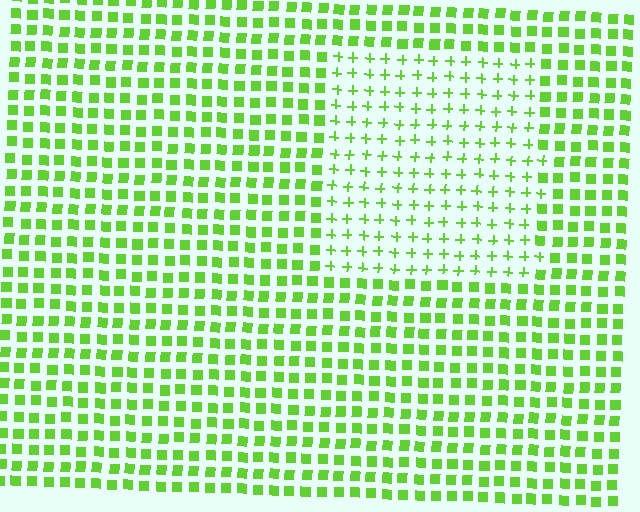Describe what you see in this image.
The image is filled with small lime elements arranged in a uniform grid. A rectangle-shaped region contains plus signs, while the surrounding area contains squares. The boundary is defined purely by the change in element shape.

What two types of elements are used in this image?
The image uses plus signs inside the rectangle region and squares outside it.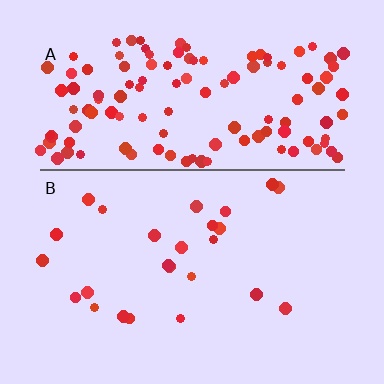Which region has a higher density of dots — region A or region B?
A (the top).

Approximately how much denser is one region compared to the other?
Approximately 5.2× — region A over region B.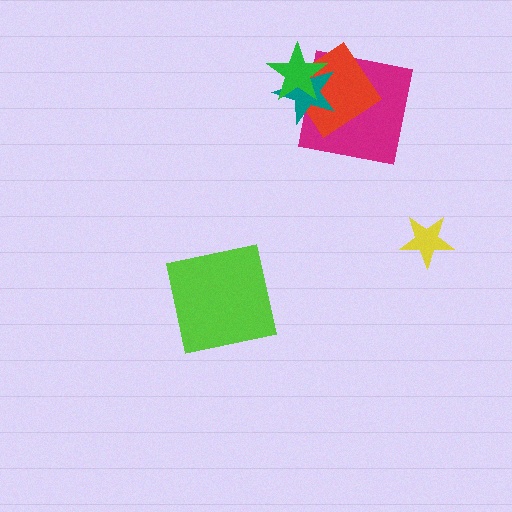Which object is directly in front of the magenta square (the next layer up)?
The red diamond is directly in front of the magenta square.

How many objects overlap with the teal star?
3 objects overlap with the teal star.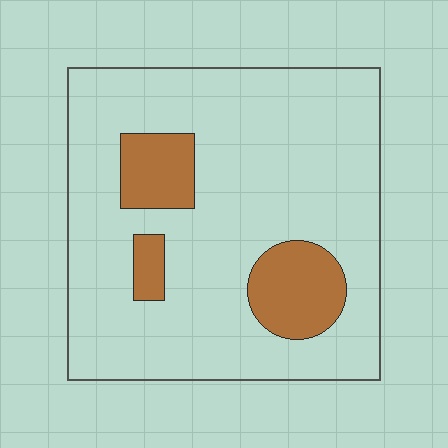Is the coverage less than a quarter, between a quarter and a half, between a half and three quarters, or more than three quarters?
Less than a quarter.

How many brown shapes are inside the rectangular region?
3.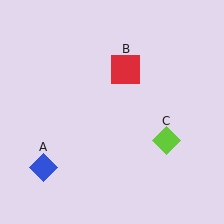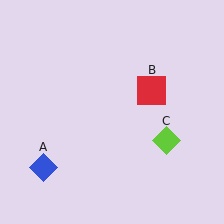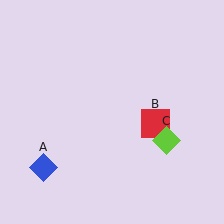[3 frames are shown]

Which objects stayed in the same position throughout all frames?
Blue diamond (object A) and lime diamond (object C) remained stationary.